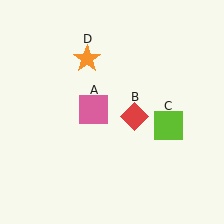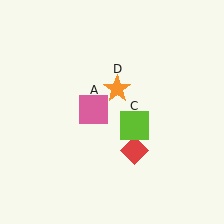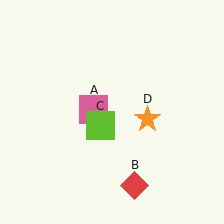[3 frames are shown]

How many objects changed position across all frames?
3 objects changed position: red diamond (object B), lime square (object C), orange star (object D).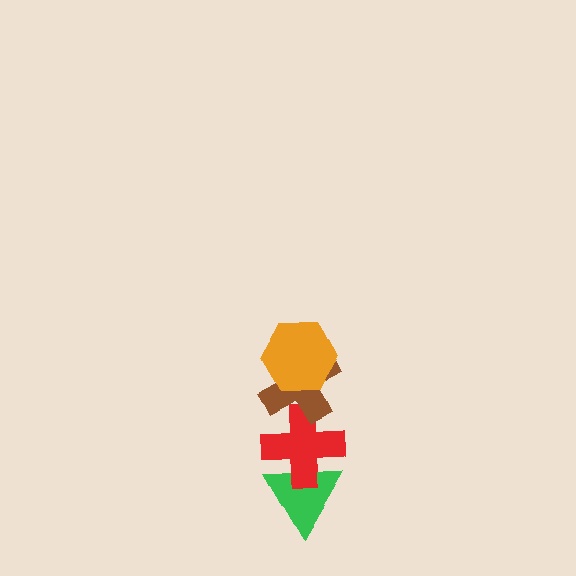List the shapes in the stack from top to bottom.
From top to bottom: the orange hexagon, the brown cross, the red cross, the green triangle.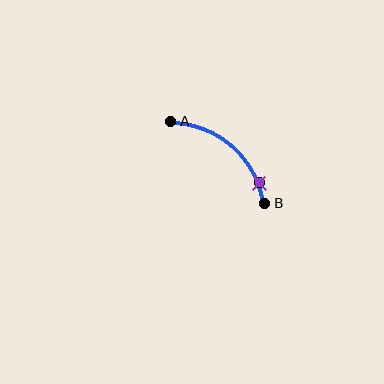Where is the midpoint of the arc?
The arc midpoint is the point on the curve farthest from the straight line joining A and B. It sits above and to the right of that line.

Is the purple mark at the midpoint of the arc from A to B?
No. The purple mark lies on the arc but is closer to endpoint B. The arc midpoint would be at the point on the curve equidistant along the arc from both A and B.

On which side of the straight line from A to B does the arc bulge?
The arc bulges above and to the right of the straight line connecting A and B.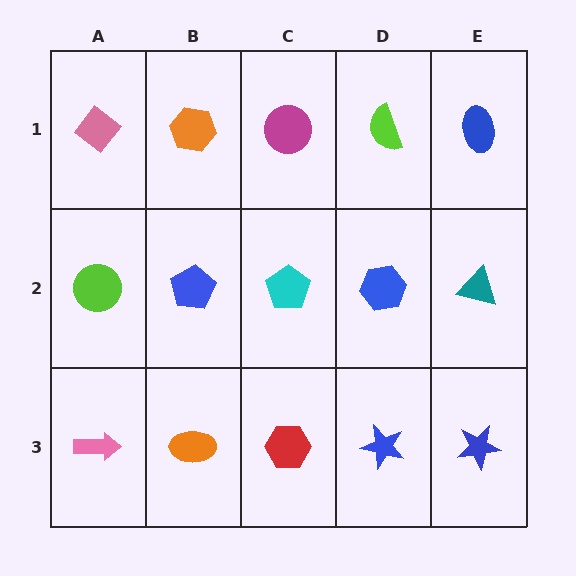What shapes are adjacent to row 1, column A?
A lime circle (row 2, column A), an orange hexagon (row 1, column B).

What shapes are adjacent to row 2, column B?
An orange hexagon (row 1, column B), an orange ellipse (row 3, column B), a lime circle (row 2, column A), a cyan pentagon (row 2, column C).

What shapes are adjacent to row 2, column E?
A blue ellipse (row 1, column E), a blue star (row 3, column E), a blue hexagon (row 2, column D).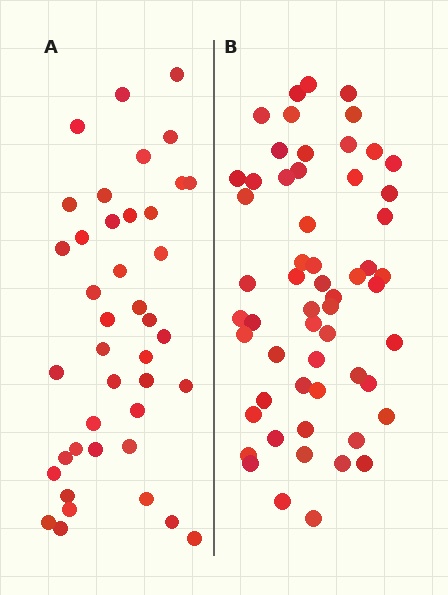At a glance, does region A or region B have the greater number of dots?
Region B (the right region) has more dots.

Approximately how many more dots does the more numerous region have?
Region B has approximately 15 more dots than region A.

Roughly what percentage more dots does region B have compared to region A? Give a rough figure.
About 40% more.